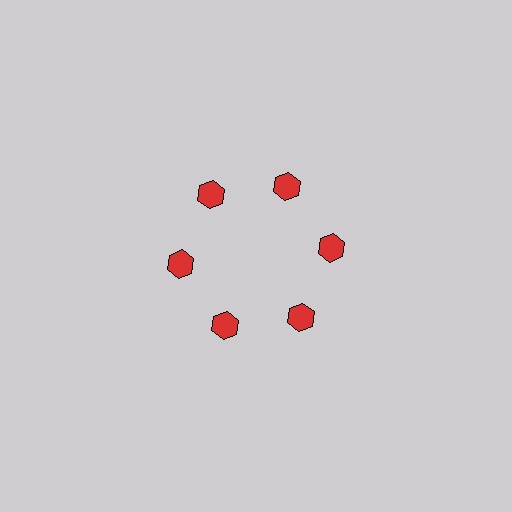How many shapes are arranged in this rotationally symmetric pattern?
There are 6 shapes, arranged in 6 groups of 1.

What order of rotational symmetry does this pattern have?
This pattern has 6-fold rotational symmetry.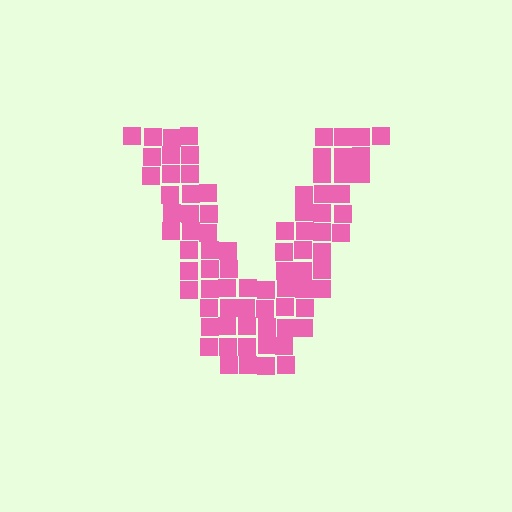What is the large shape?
The large shape is the letter V.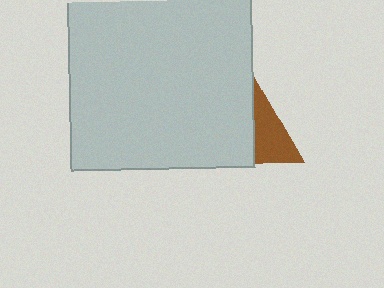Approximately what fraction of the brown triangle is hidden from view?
Roughly 59% of the brown triangle is hidden behind the light gray rectangle.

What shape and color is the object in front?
The object in front is a light gray rectangle.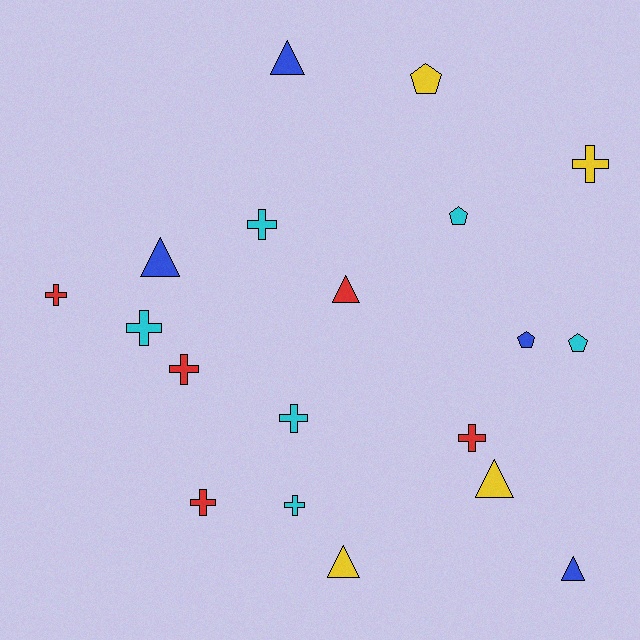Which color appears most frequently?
Cyan, with 6 objects.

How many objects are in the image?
There are 19 objects.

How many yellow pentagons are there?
There is 1 yellow pentagon.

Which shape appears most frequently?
Cross, with 9 objects.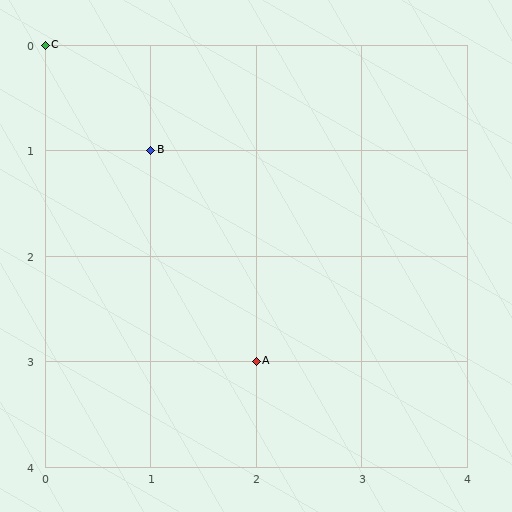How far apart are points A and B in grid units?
Points A and B are 1 column and 2 rows apart (about 2.2 grid units diagonally).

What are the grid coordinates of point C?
Point C is at grid coordinates (0, 0).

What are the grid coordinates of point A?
Point A is at grid coordinates (2, 3).